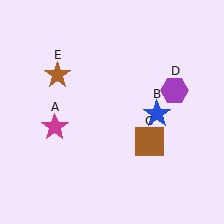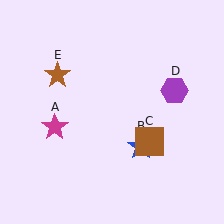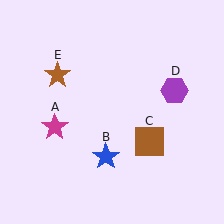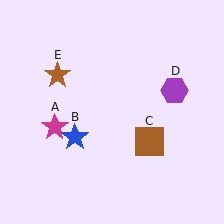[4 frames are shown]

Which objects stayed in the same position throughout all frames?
Magenta star (object A) and brown square (object C) and purple hexagon (object D) and brown star (object E) remained stationary.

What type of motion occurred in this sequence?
The blue star (object B) rotated clockwise around the center of the scene.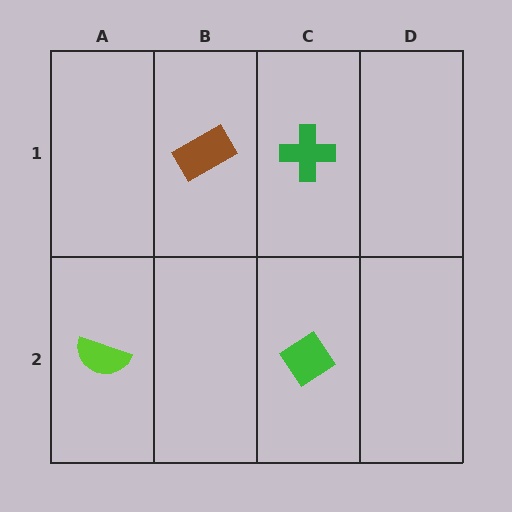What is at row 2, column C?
A green diamond.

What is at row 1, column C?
A green cross.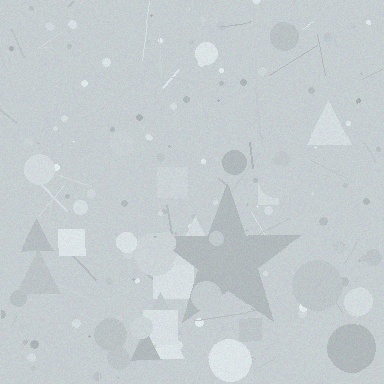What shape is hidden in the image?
A star is hidden in the image.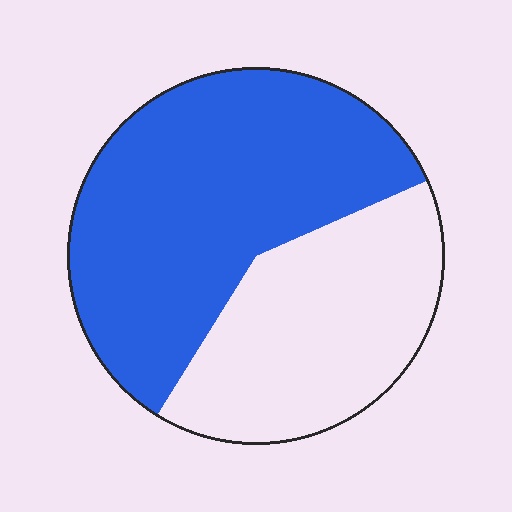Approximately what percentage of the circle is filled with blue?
Approximately 60%.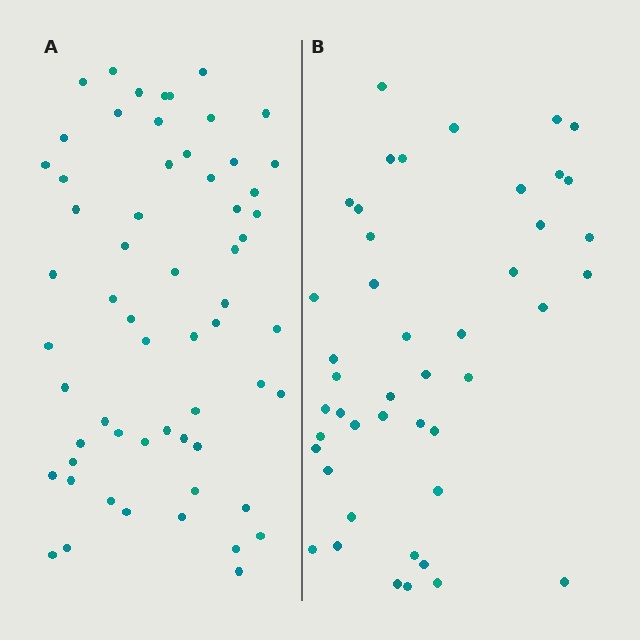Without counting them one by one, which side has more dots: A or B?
Region A (the left region) has more dots.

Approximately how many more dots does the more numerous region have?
Region A has approximately 15 more dots than region B.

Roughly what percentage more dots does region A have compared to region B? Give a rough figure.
About 35% more.